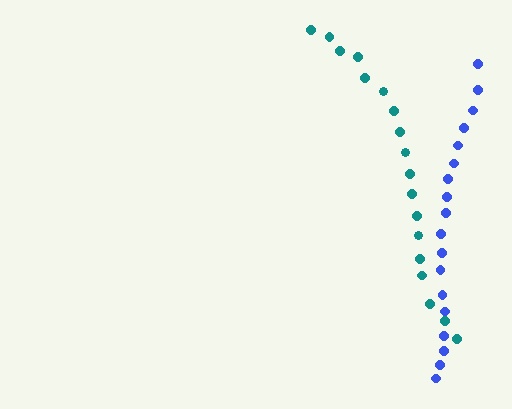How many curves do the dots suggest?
There are 2 distinct paths.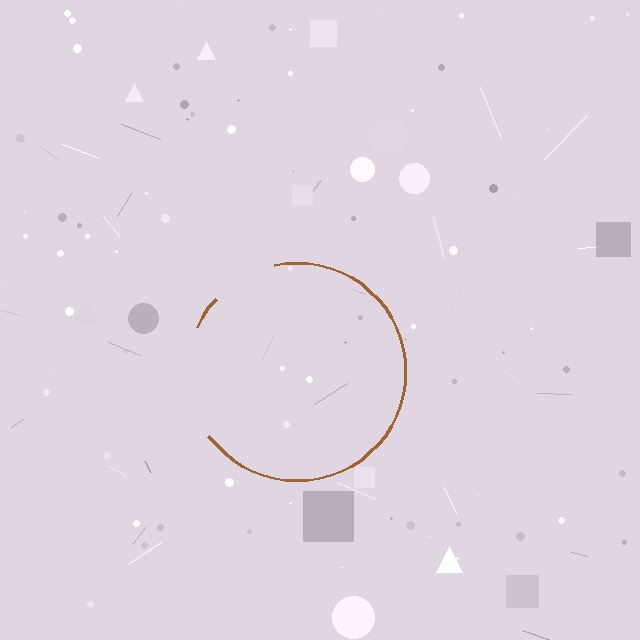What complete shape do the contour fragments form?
The contour fragments form a circle.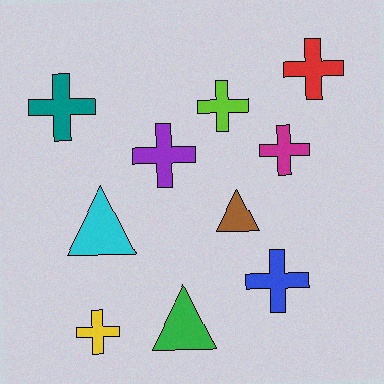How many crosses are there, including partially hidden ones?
There are 7 crosses.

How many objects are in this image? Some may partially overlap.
There are 10 objects.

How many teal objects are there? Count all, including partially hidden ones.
There is 1 teal object.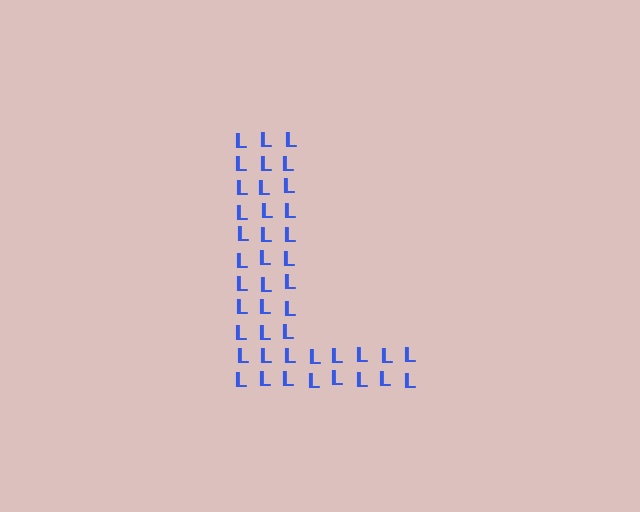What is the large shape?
The large shape is the letter L.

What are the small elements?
The small elements are letter L's.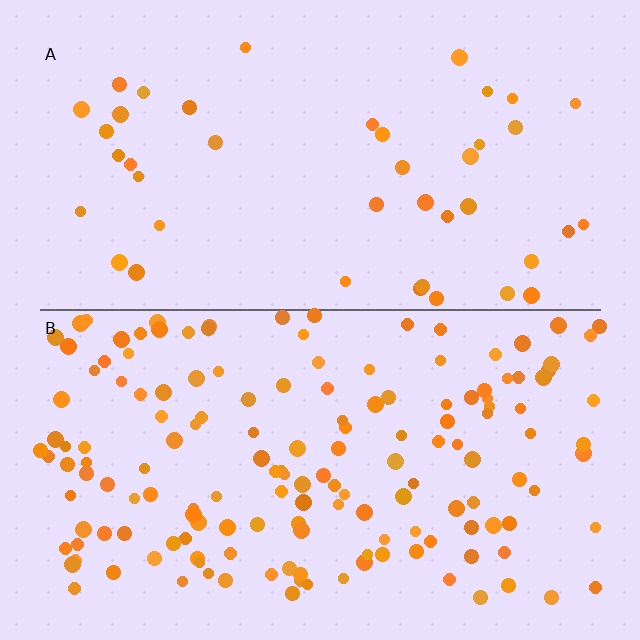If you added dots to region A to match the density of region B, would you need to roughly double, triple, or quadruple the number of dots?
Approximately quadruple.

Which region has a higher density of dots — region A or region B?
B (the bottom).